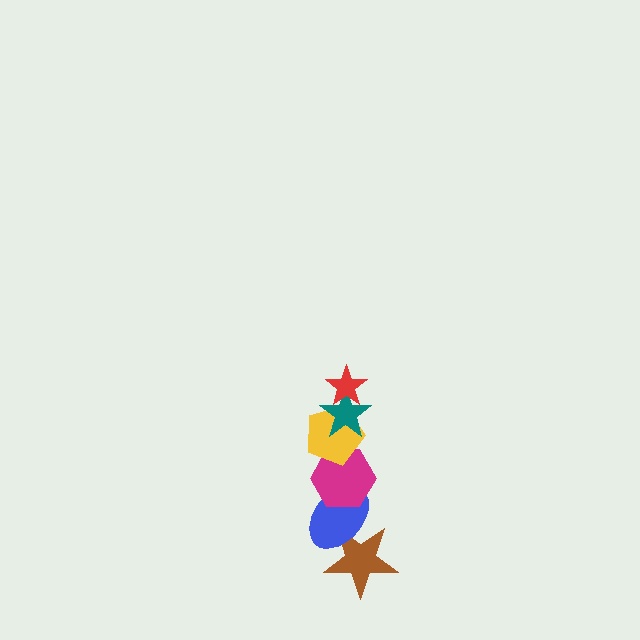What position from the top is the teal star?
The teal star is 2nd from the top.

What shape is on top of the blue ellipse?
The magenta hexagon is on top of the blue ellipse.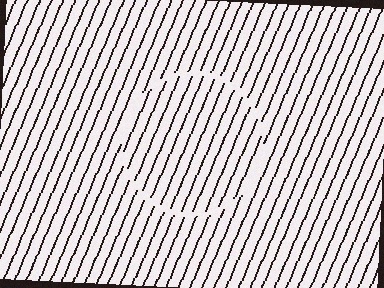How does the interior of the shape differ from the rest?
The interior of the shape contains the same grating, shifted by half a period — the contour is defined by the phase discontinuity where line-ends from the inner and outer gratings abut.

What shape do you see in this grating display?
An illusory circle. The interior of the shape contains the same grating, shifted by half a period — the contour is defined by the phase discontinuity where line-ends from the inner and outer gratings abut.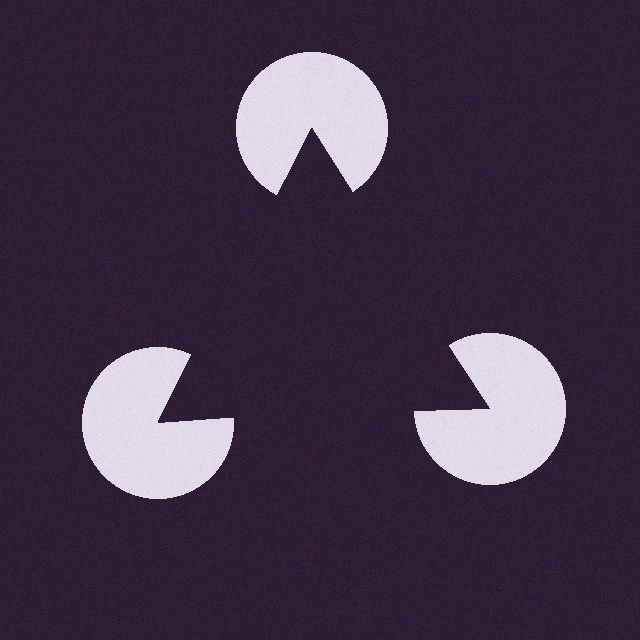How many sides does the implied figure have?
3 sides.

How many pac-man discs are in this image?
There are 3 — one at each vertex of the illusory triangle.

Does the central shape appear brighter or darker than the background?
It typically appears slightly darker than the background, even though no actual brightness change is drawn.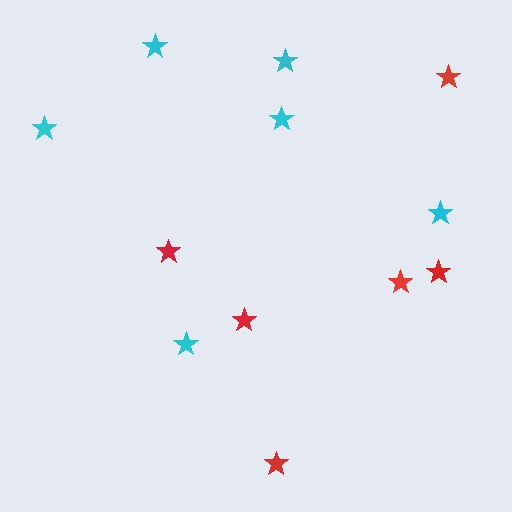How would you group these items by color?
There are 2 groups: one group of cyan stars (6) and one group of red stars (6).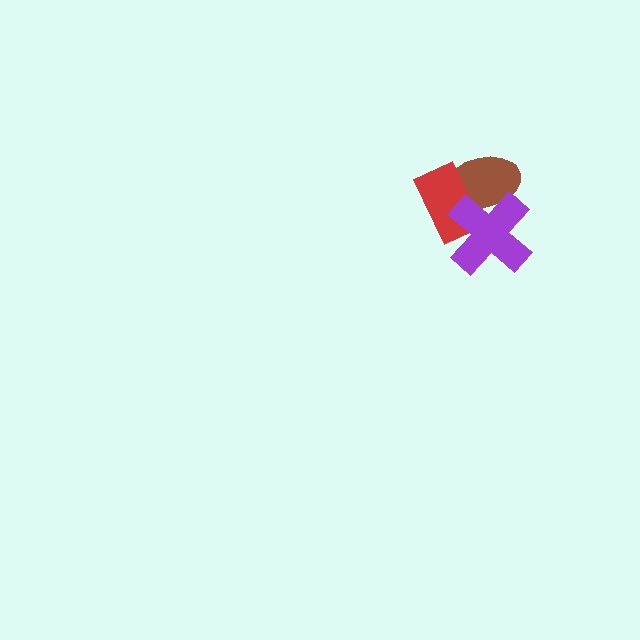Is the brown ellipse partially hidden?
Yes, it is partially covered by another shape.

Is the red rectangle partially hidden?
Yes, it is partially covered by another shape.